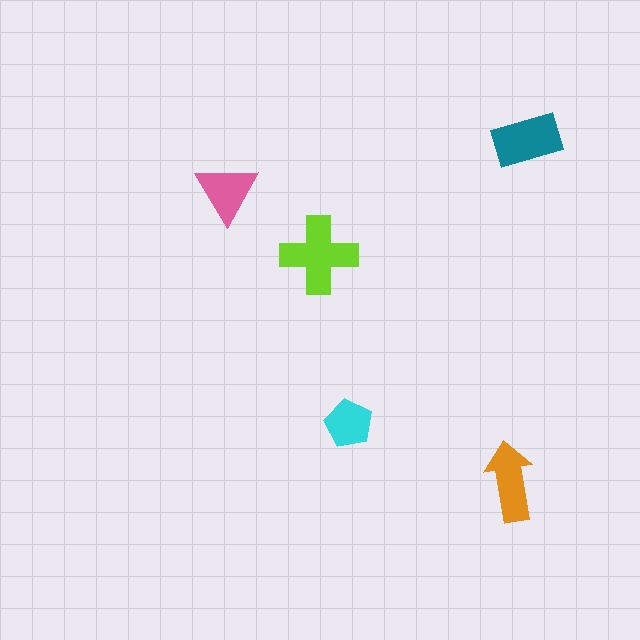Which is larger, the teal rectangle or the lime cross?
The lime cross.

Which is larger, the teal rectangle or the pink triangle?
The teal rectangle.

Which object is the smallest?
The cyan pentagon.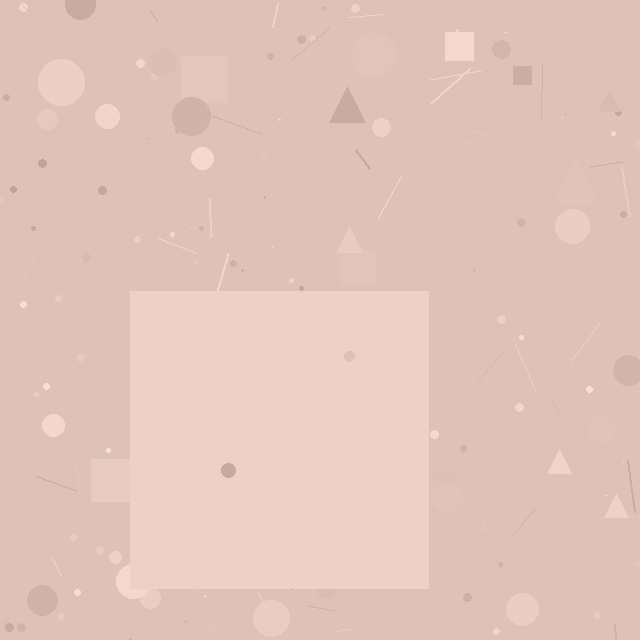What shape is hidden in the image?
A square is hidden in the image.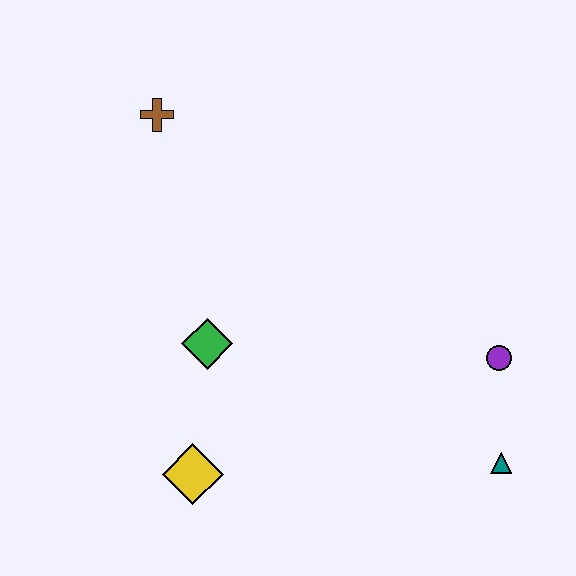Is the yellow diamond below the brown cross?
Yes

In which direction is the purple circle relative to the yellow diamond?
The purple circle is to the right of the yellow diamond.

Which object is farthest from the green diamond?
The teal triangle is farthest from the green diamond.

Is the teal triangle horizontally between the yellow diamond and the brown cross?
No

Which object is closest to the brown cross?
The green diamond is closest to the brown cross.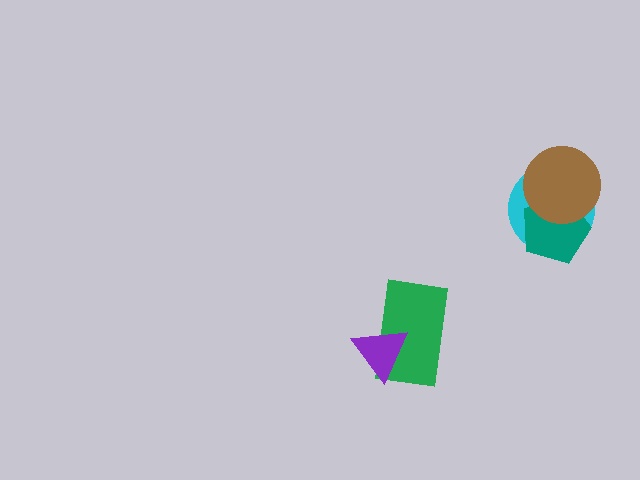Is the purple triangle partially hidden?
No, no other shape covers it.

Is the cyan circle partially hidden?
Yes, it is partially covered by another shape.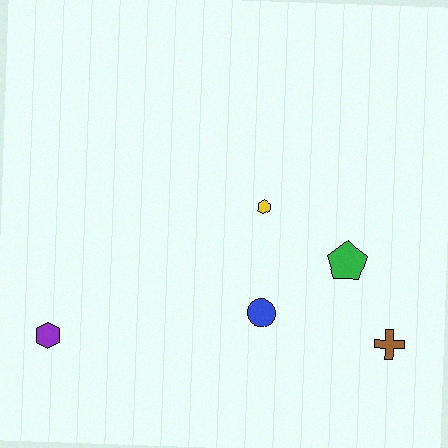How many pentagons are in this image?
There is 1 pentagon.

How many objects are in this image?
There are 5 objects.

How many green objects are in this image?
There is 1 green object.